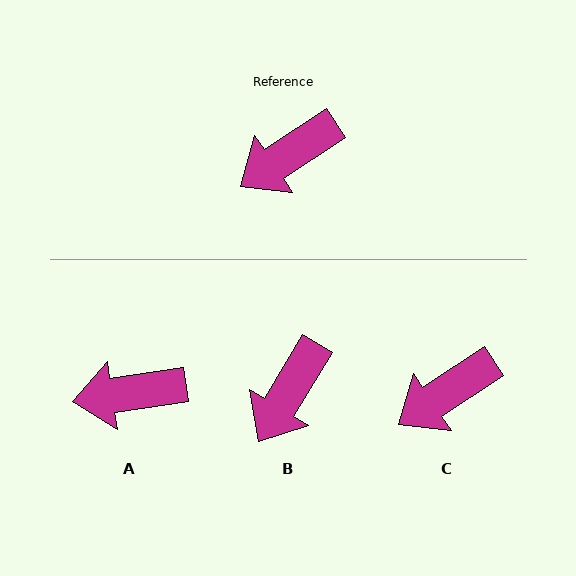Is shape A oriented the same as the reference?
No, it is off by about 25 degrees.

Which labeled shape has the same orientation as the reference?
C.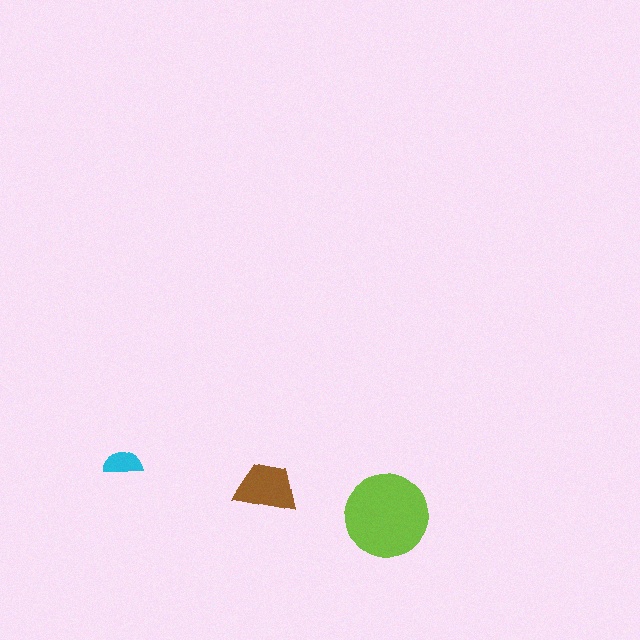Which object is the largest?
The lime circle.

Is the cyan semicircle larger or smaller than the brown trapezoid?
Smaller.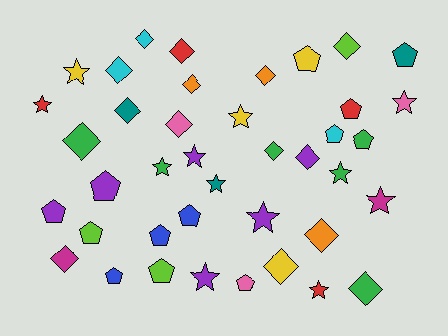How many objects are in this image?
There are 40 objects.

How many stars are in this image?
There are 12 stars.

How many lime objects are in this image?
There are 3 lime objects.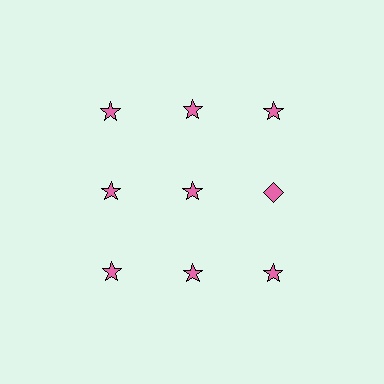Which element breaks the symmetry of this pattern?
The pink diamond in the second row, center column breaks the symmetry. All other shapes are pink stars.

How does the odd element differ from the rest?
It has a different shape: diamond instead of star.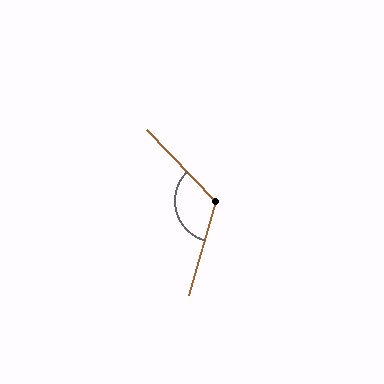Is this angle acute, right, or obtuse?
It is obtuse.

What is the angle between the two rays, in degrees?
Approximately 120 degrees.